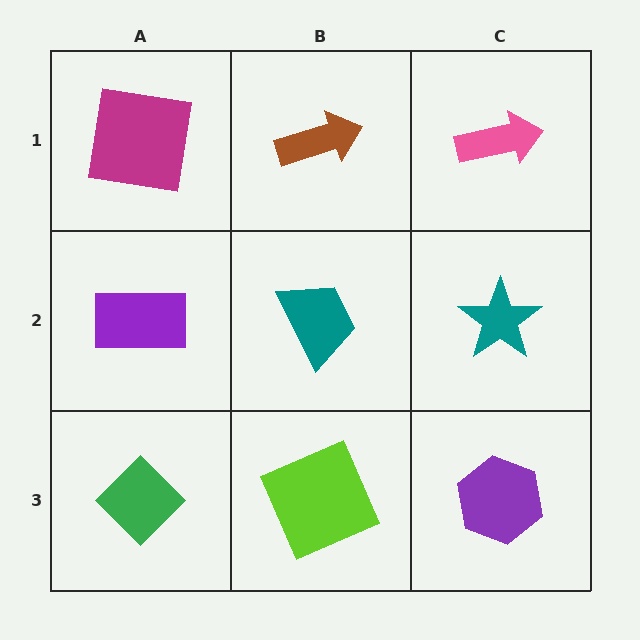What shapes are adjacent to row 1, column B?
A teal trapezoid (row 2, column B), a magenta square (row 1, column A), a pink arrow (row 1, column C).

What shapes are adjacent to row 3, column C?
A teal star (row 2, column C), a lime square (row 3, column B).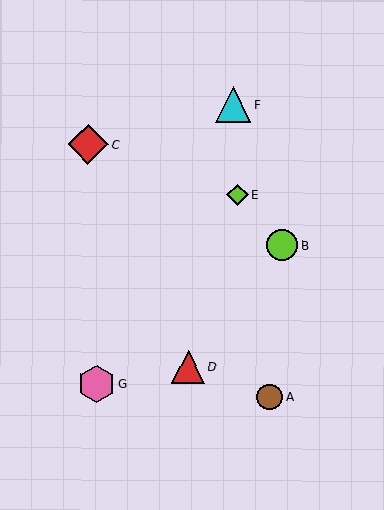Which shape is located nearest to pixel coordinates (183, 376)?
The red triangle (labeled D) at (188, 367) is nearest to that location.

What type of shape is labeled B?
Shape B is a lime circle.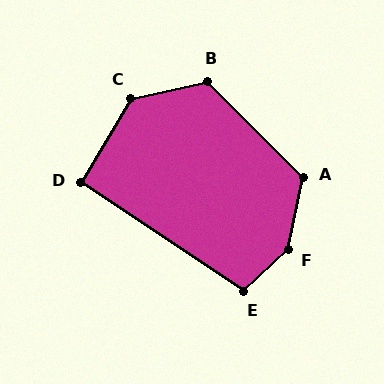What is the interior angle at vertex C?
Approximately 133 degrees (obtuse).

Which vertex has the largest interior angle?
F, at approximately 145 degrees.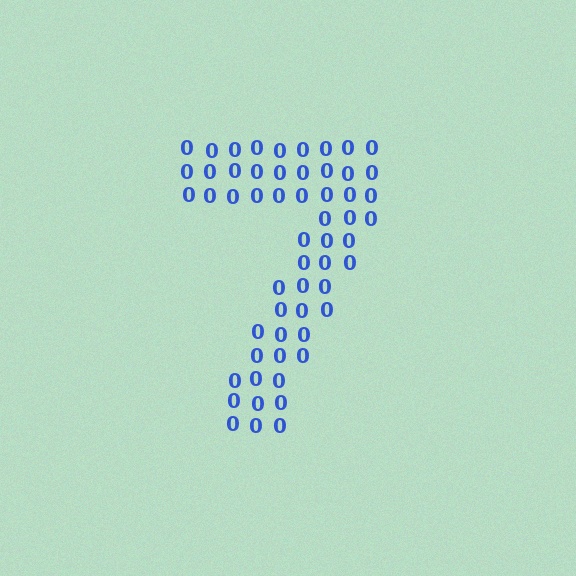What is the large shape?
The large shape is the digit 7.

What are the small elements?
The small elements are digit 0's.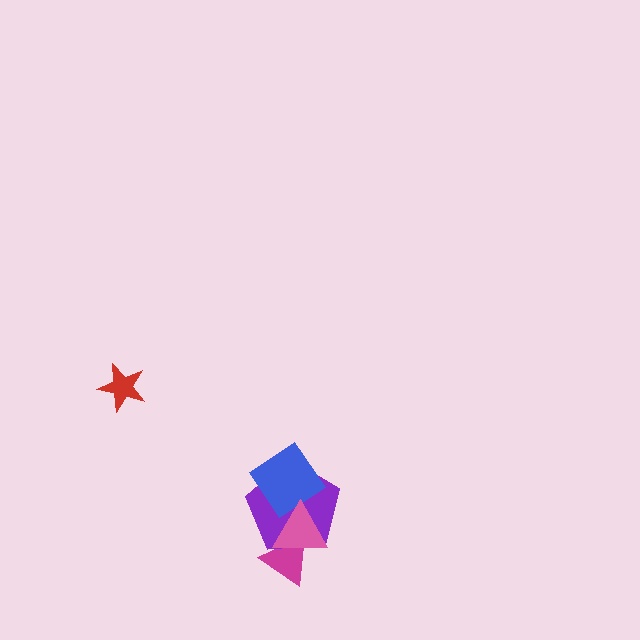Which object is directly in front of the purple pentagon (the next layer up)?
The blue diamond is directly in front of the purple pentagon.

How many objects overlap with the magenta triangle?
2 objects overlap with the magenta triangle.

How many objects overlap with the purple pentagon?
3 objects overlap with the purple pentagon.